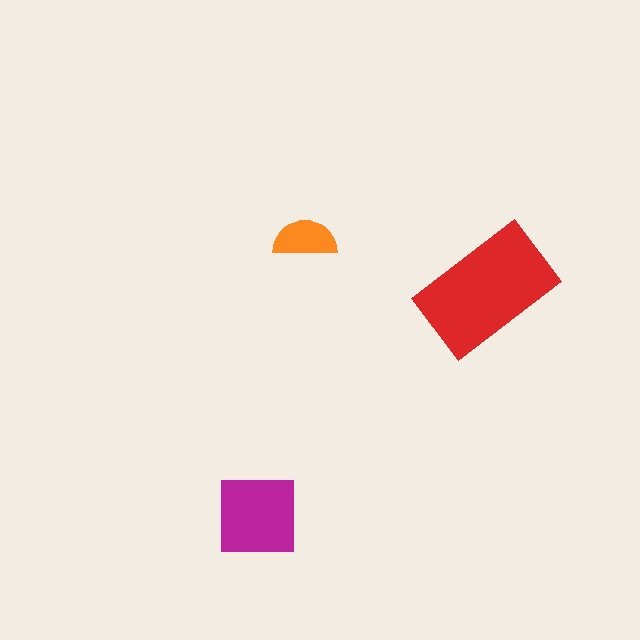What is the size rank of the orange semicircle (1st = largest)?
3rd.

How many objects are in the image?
There are 3 objects in the image.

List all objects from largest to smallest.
The red rectangle, the magenta square, the orange semicircle.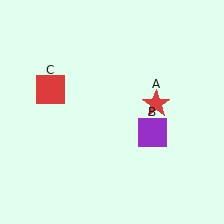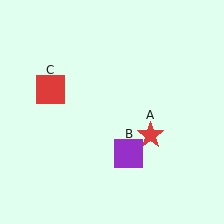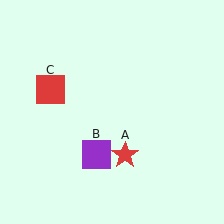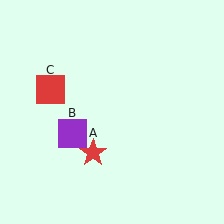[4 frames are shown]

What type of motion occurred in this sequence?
The red star (object A), purple square (object B) rotated clockwise around the center of the scene.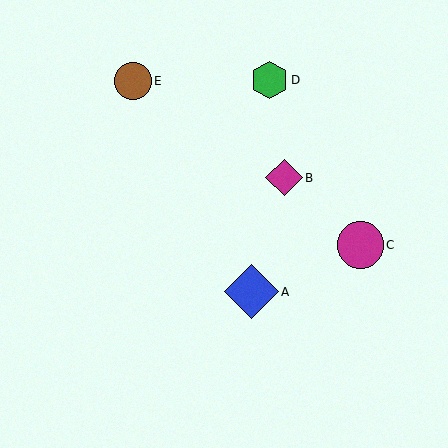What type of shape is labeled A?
Shape A is a blue diamond.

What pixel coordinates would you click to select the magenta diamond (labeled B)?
Click at (284, 178) to select the magenta diamond B.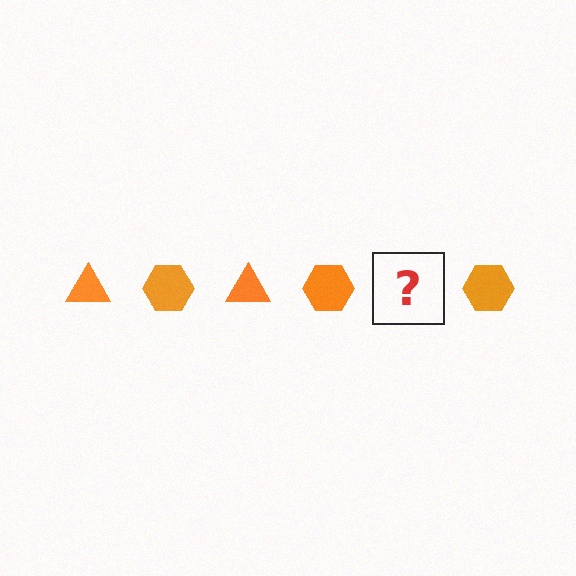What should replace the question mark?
The question mark should be replaced with an orange triangle.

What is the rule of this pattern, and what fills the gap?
The rule is that the pattern cycles through triangle, hexagon shapes in orange. The gap should be filled with an orange triangle.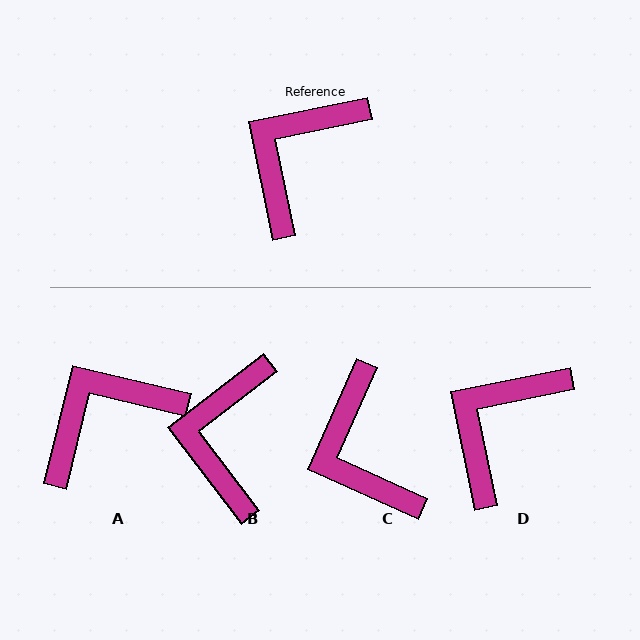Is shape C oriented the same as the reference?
No, it is off by about 55 degrees.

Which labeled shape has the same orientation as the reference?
D.